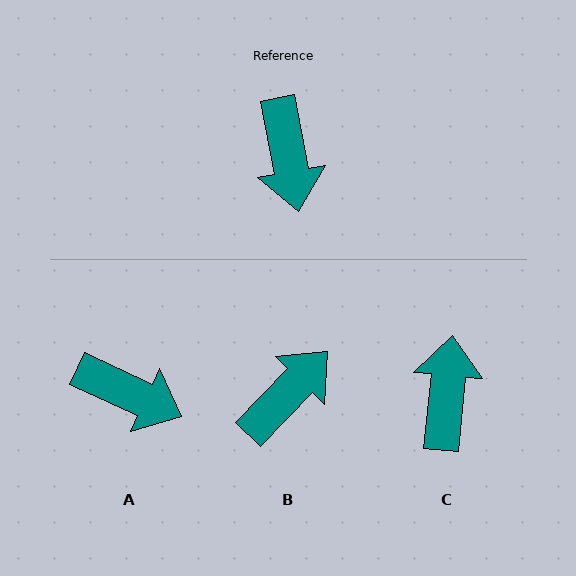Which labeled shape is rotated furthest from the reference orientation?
C, about 164 degrees away.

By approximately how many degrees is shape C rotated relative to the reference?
Approximately 164 degrees counter-clockwise.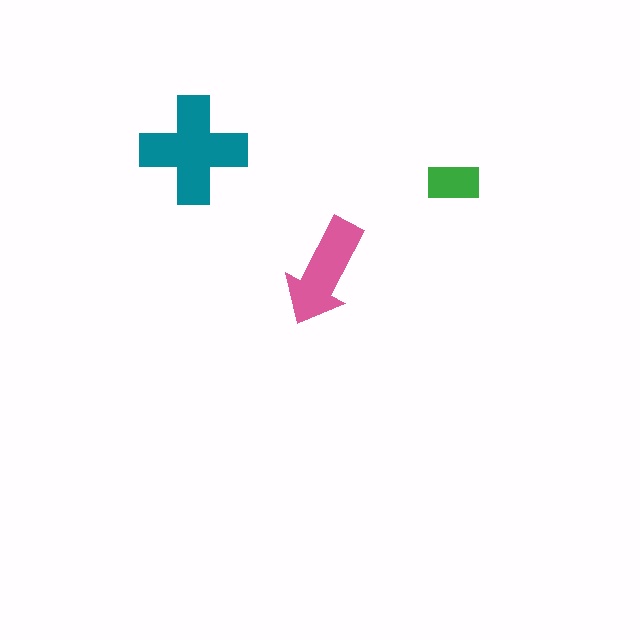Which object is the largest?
The teal cross.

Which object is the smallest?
The green rectangle.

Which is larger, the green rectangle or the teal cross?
The teal cross.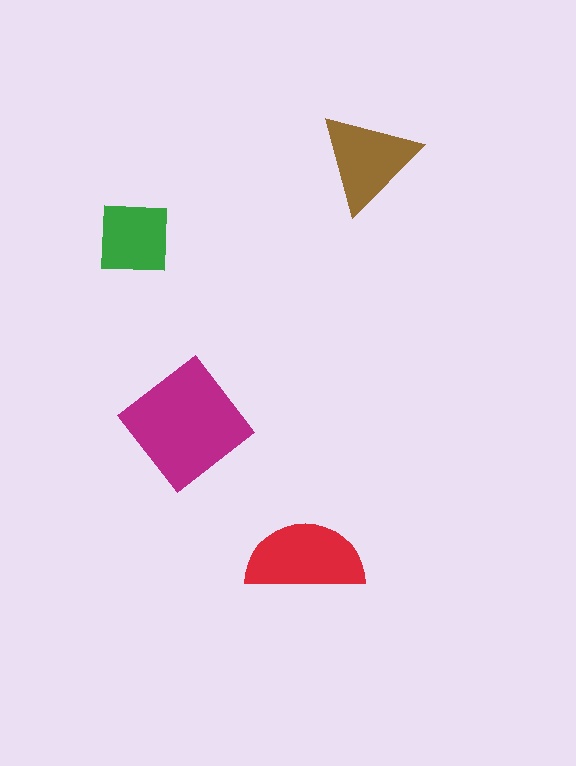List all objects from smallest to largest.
The green square, the brown triangle, the red semicircle, the magenta diamond.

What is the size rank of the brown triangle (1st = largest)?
3rd.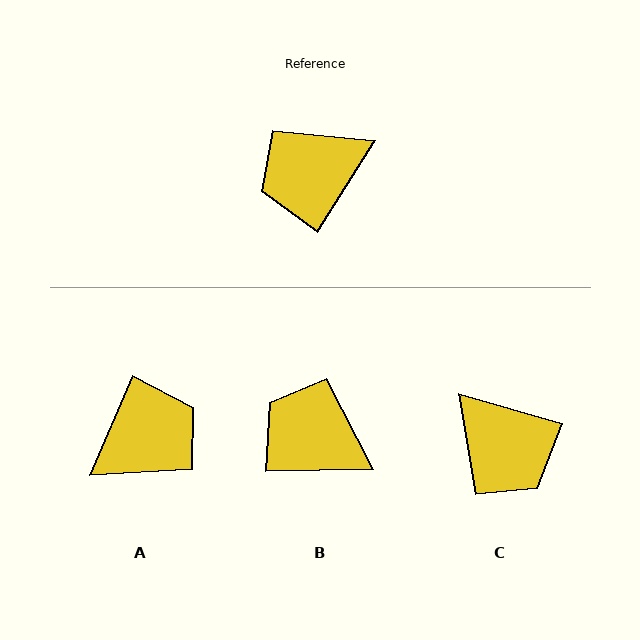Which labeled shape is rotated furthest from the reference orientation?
A, about 171 degrees away.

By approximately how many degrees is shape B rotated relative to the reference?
Approximately 57 degrees clockwise.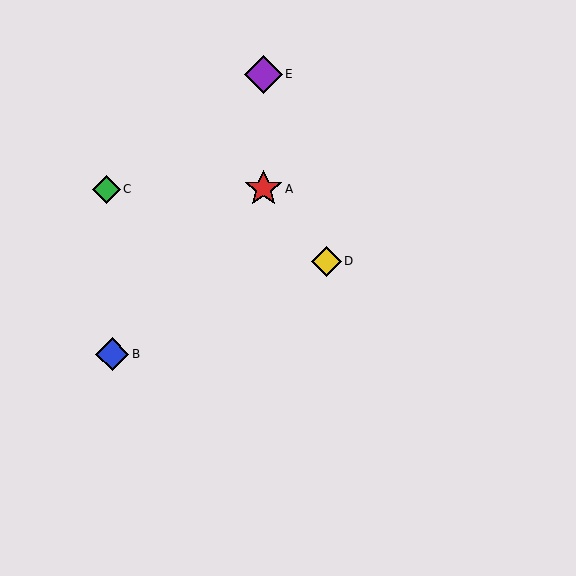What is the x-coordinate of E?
Object E is at x≈263.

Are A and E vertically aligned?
Yes, both are at x≈263.